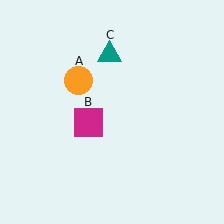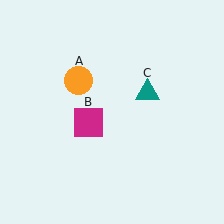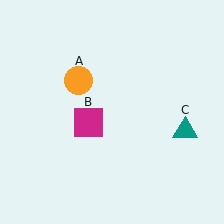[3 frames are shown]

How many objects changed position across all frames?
1 object changed position: teal triangle (object C).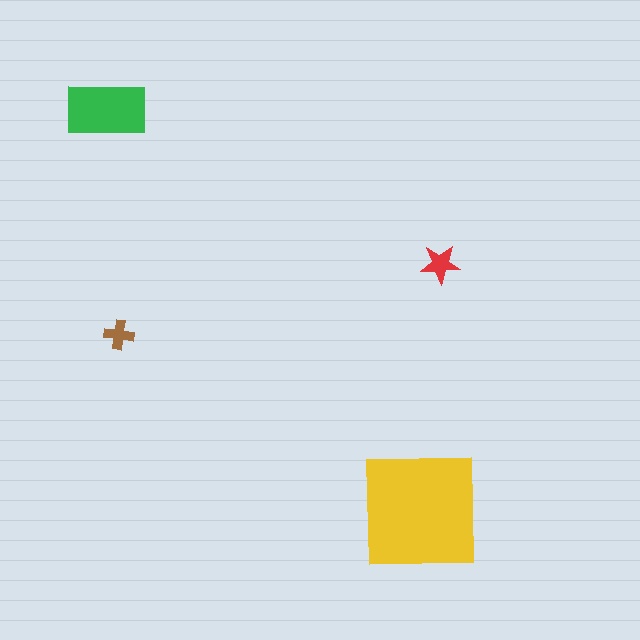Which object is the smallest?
The brown cross.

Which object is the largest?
The yellow square.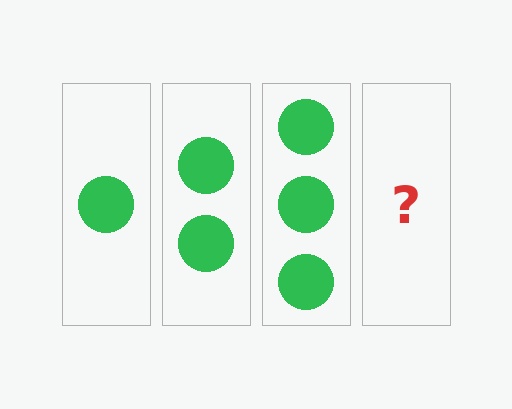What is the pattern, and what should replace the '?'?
The pattern is that each step adds one more circle. The '?' should be 4 circles.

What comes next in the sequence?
The next element should be 4 circles.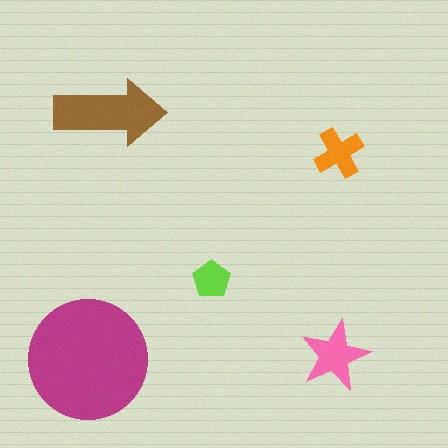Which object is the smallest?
The lime pentagon.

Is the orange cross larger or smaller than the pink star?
Smaller.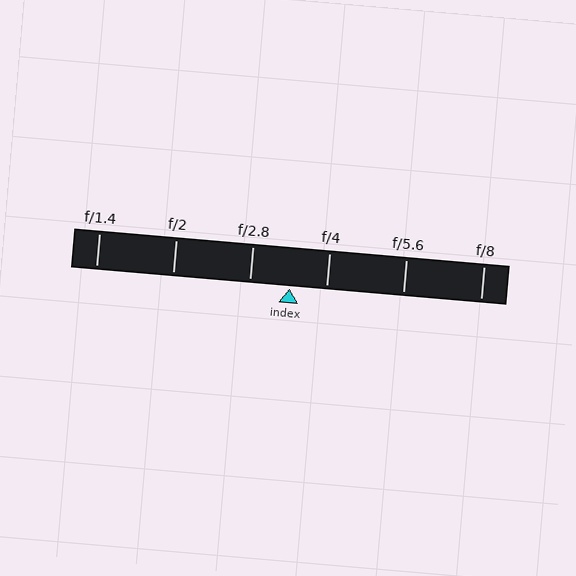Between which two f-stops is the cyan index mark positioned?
The index mark is between f/2.8 and f/4.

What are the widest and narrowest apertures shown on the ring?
The widest aperture shown is f/1.4 and the narrowest is f/8.